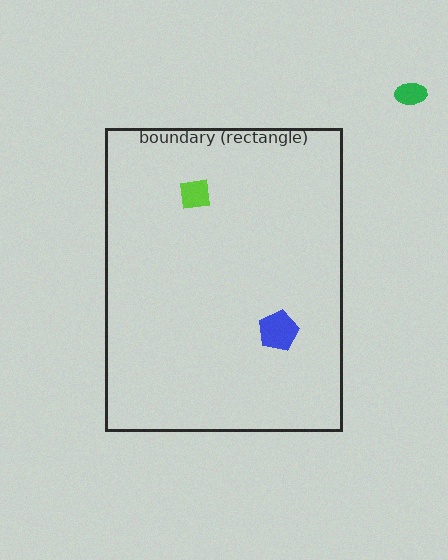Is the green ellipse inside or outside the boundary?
Outside.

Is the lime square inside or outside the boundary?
Inside.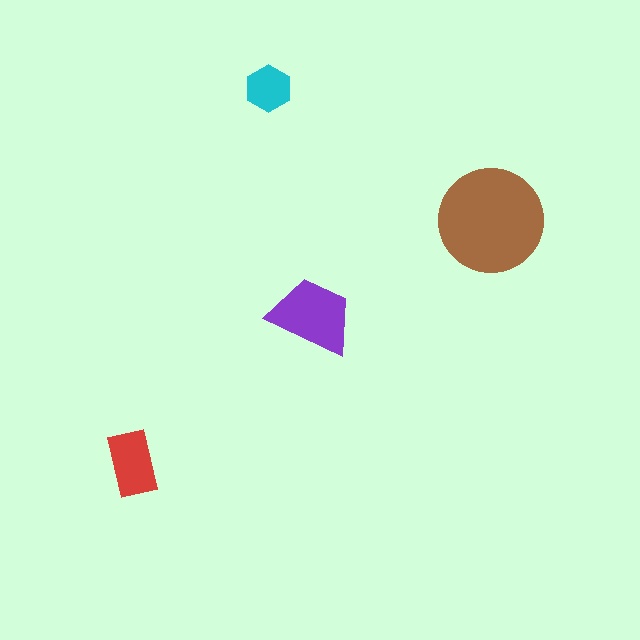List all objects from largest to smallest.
The brown circle, the purple trapezoid, the red rectangle, the cyan hexagon.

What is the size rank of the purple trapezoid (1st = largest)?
2nd.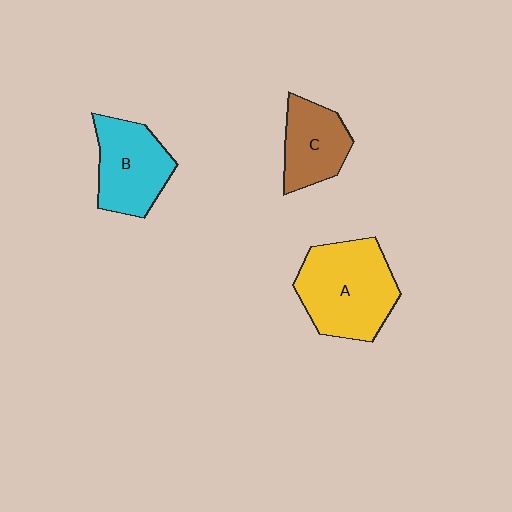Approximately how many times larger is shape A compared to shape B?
Approximately 1.3 times.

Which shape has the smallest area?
Shape C (brown).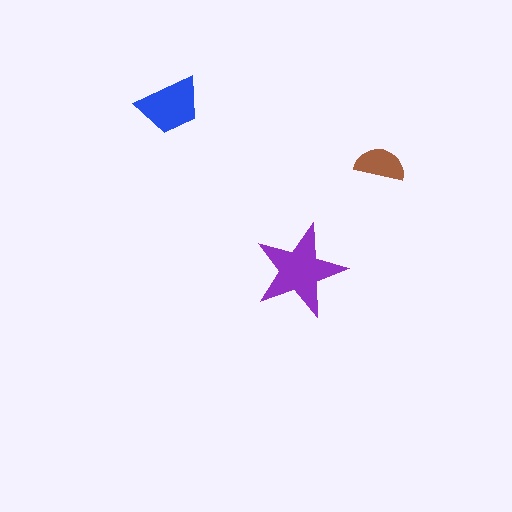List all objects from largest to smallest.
The purple star, the blue trapezoid, the brown semicircle.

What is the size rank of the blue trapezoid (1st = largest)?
2nd.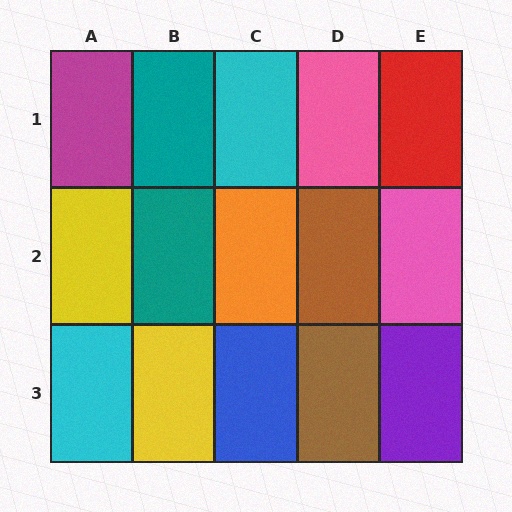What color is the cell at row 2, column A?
Yellow.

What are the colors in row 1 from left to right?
Magenta, teal, cyan, pink, red.